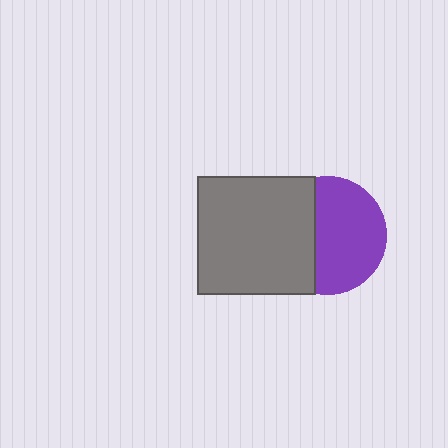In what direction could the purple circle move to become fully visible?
The purple circle could move right. That would shift it out from behind the gray square entirely.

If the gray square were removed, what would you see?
You would see the complete purple circle.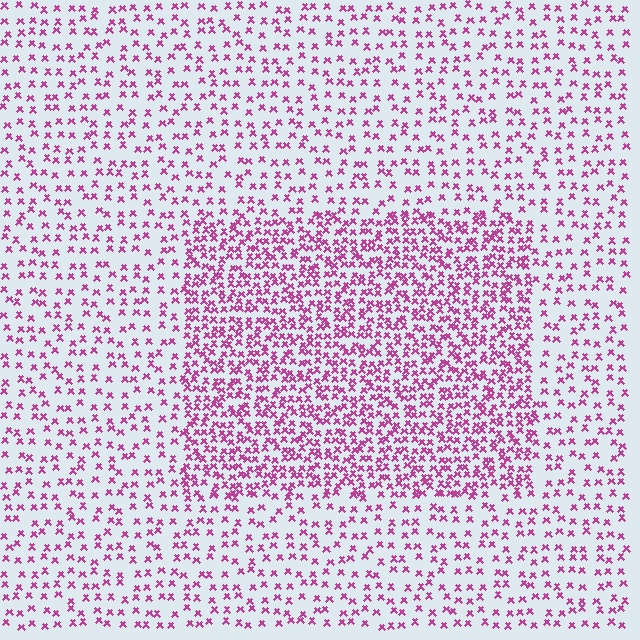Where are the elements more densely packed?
The elements are more densely packed inside the rectangle boundary.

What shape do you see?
I see a rectangle.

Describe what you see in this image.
The image contains small magenta elements arranged at two different densities. A rectangle-shaped region is visible where the elements are more densely packed than the surrounding area.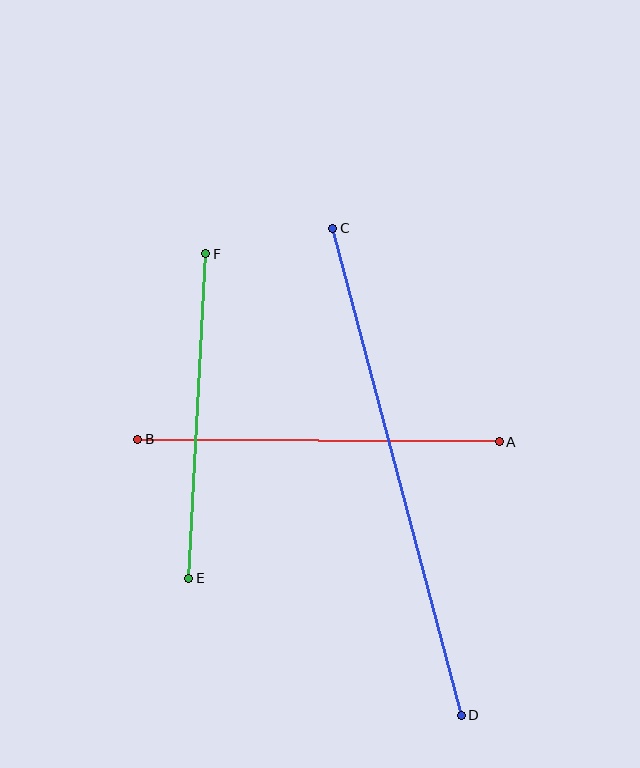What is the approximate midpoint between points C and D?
The midpoint is at approximately (397, 472) pixels.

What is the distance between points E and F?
The distance is approximately 325 pixels.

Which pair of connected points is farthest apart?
Points C and D are farthest apart.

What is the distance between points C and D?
The distance is approximately 504 pixels.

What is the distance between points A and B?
The distance is approximately 362 pixels.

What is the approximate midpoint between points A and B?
The midpoint is at approximately (319, 440) pixels.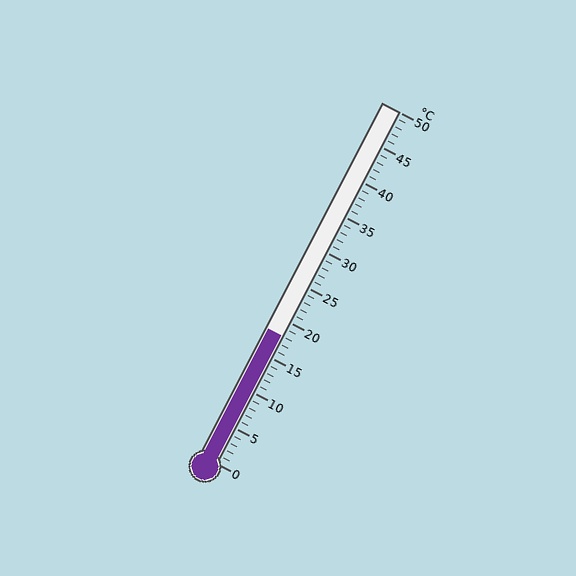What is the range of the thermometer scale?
The thermometer scale ranges from 0°C to 50°C.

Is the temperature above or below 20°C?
The temperature is below 20°C.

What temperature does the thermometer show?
The thermometer shows approximately 18°C.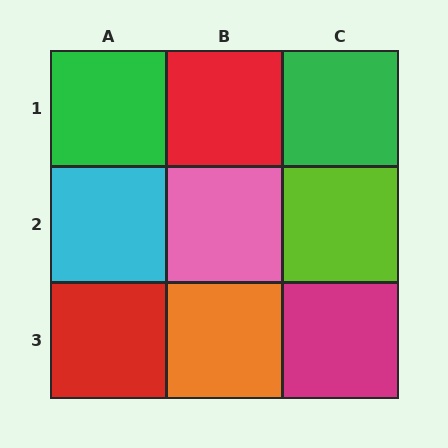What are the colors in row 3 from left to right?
Red, orange, magenta.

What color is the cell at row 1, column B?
Red.